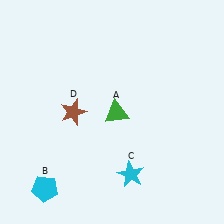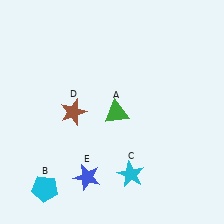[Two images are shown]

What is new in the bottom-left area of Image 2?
A blue star (E) was added in the bottom-left area of Image 2.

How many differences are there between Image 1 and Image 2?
There is 1 difference between the two images.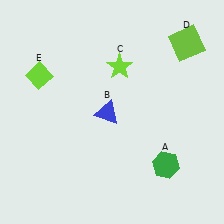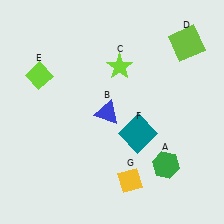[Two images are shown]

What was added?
A teal square (F), a yellow diamond (G) were added in Image 2.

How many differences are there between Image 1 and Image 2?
There are 2 differences between the two images.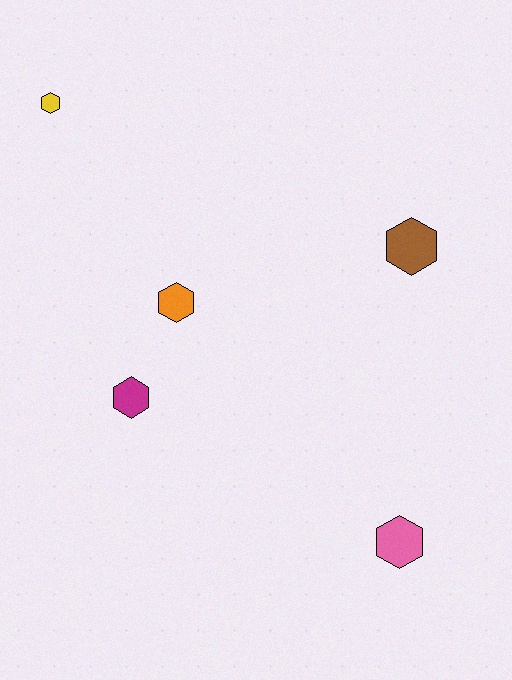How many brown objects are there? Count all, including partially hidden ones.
There is 1 brown object.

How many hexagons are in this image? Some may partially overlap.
There are 5 hexagons.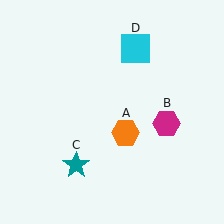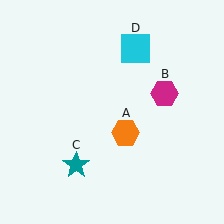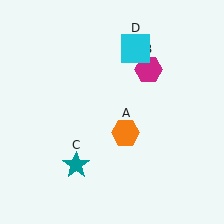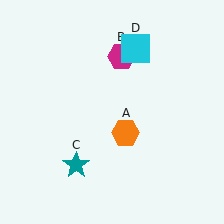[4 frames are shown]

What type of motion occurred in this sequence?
The magenta hexagon (object B) rotated counterclockwise around the center of the scene.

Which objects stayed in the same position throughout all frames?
Orange hexagon (object A) and teal star (object C) and cyan square (object D) remained stationary.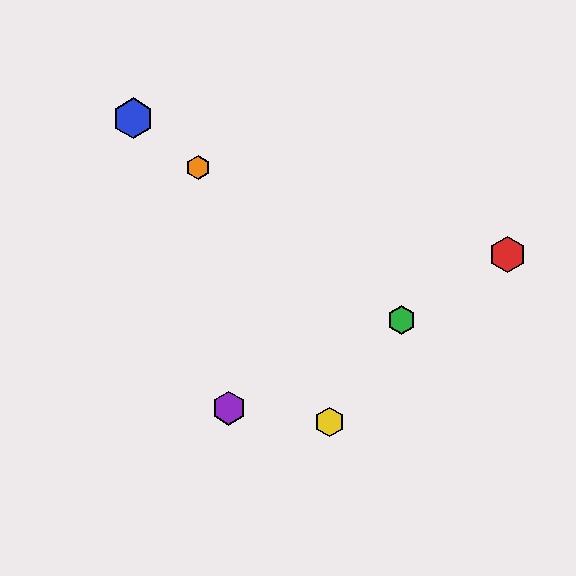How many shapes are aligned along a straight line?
3 shapes (the blue hexagon, the green hexagon, the orange hexagon) are aligned along a straight line.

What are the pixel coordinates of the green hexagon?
The green hexagon is at (401, 320).